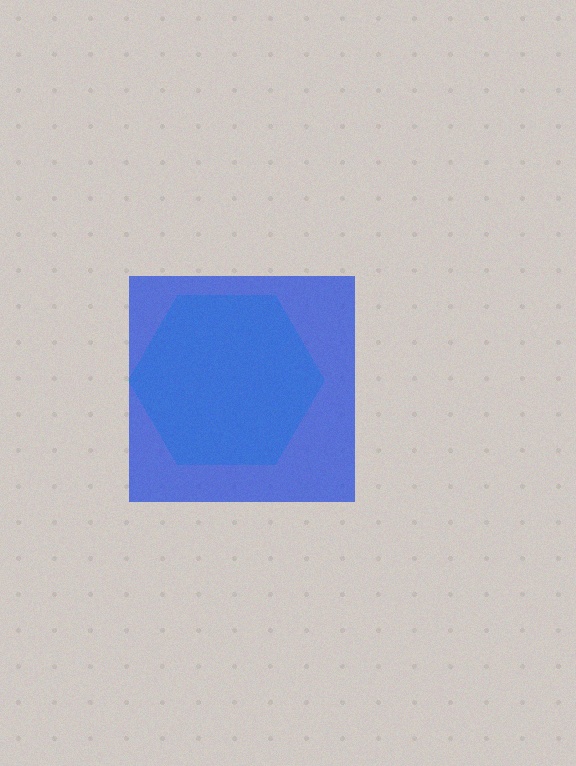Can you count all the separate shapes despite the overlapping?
Yes, there are 2 separate shapes.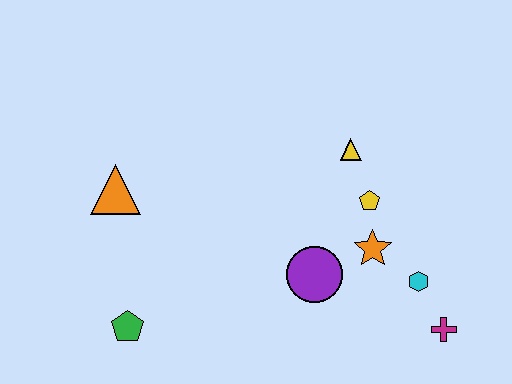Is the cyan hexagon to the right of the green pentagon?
Yes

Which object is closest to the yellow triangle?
The yellow pentagon is closest to the yellow triangle.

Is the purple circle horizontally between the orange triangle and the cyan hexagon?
Yes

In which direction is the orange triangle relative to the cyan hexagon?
The orange triangle is to the left of the cyan hexagon.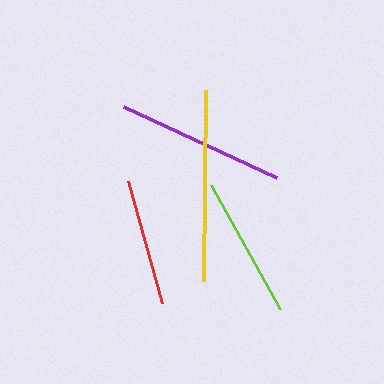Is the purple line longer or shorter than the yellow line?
The yellow line is longer than the purple line.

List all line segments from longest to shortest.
From longest to shortest: yellow, purple, lime, red.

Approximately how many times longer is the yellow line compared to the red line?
The yellow line is approximately 1.5 times the length of the red line.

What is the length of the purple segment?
The purple segment is approximately 170 pixels long.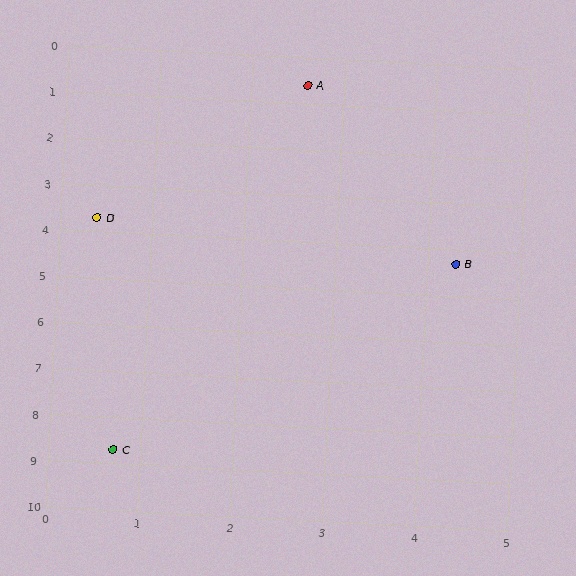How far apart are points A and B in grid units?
Points A and B are about 4.1 grid units apart.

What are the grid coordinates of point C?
Point C is at approximately (0.7, 8.7).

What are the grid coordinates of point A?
Point A is at approximately (2.6, 0.6).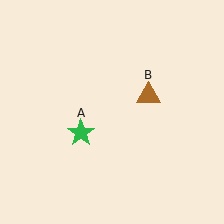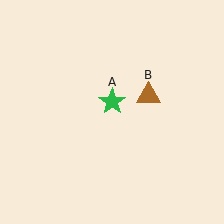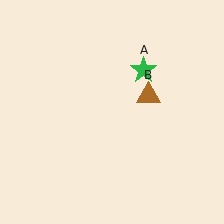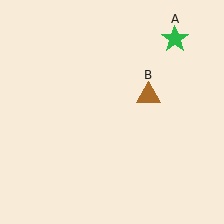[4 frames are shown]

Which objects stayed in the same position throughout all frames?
Brown triangle (object B) remained stationary.